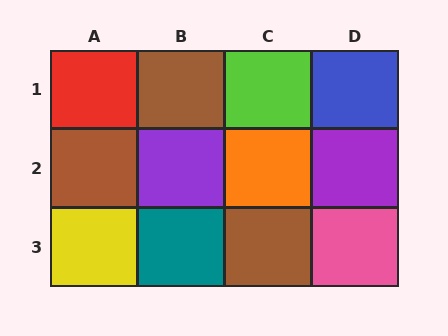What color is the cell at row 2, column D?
Purple.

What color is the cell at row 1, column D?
Blue.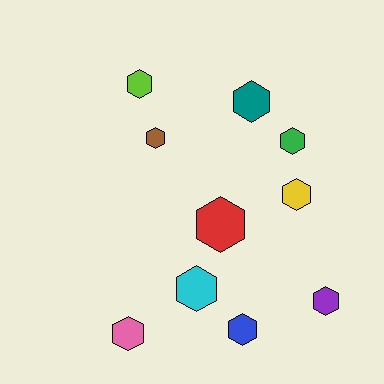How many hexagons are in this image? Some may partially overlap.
There are 10 hexagons.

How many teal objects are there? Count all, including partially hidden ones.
There is 1 teal object.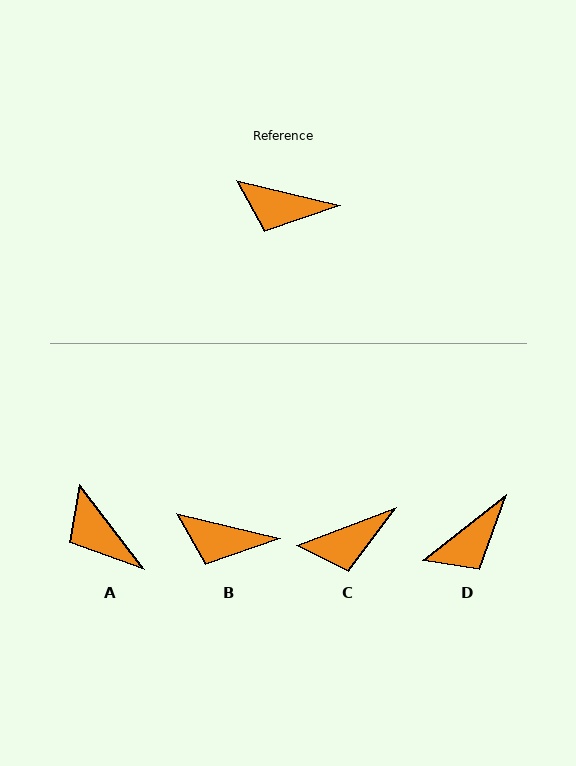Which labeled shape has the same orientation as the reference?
B.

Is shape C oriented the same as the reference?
No, it is off by about 34 degrees.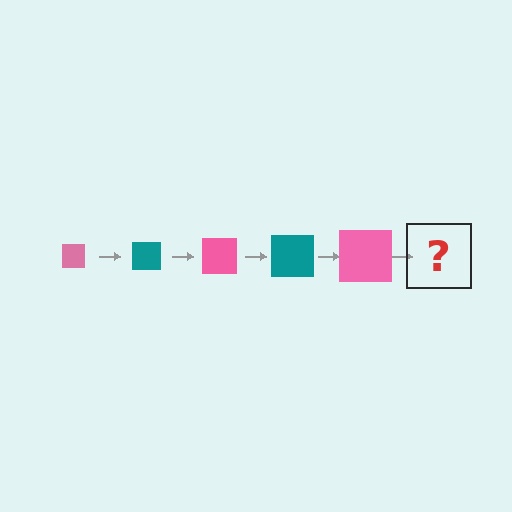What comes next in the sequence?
The next element should be a teal square, larger than the previous one.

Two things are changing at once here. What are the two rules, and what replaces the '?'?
The two rules are that the square grows larger each step and the color cycles through pink and teal. The '?' should be a teal square, larger than the previous one.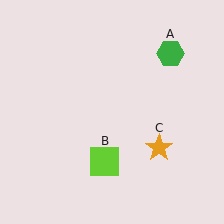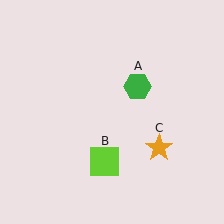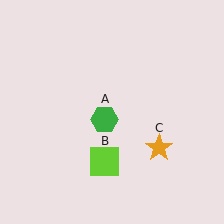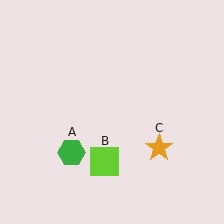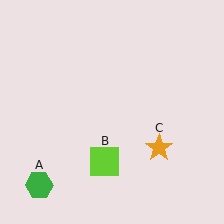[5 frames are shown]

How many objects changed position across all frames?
1 object changed position: green hexagon (object A).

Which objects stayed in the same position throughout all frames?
Lime square (object B) and orange star (object C) remained stationary.